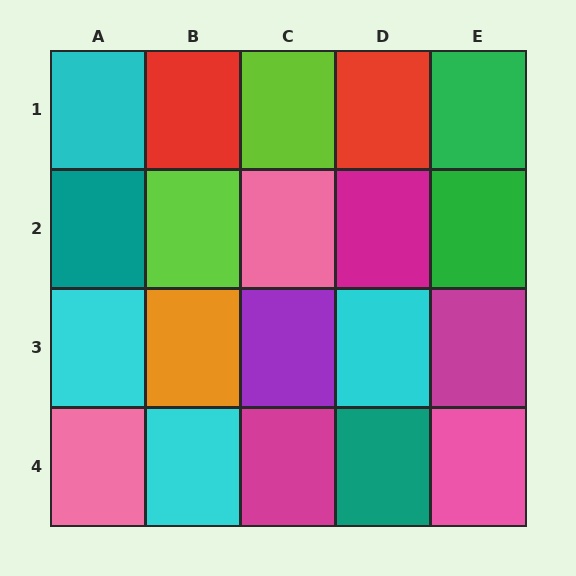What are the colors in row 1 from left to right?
Cyan, red, lime, red, green.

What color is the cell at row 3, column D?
Cyan.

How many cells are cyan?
4 cells are cyan.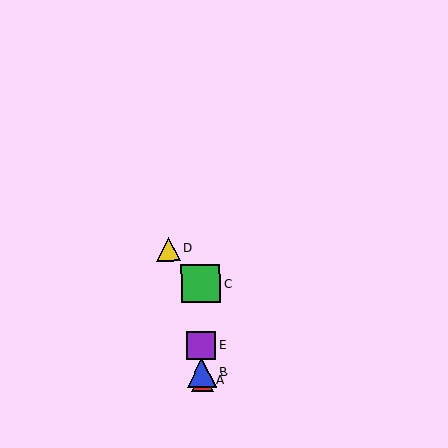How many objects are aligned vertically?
4 objects (A, B, C, E) are aligned vertically.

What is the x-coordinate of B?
Object B is at x≈202.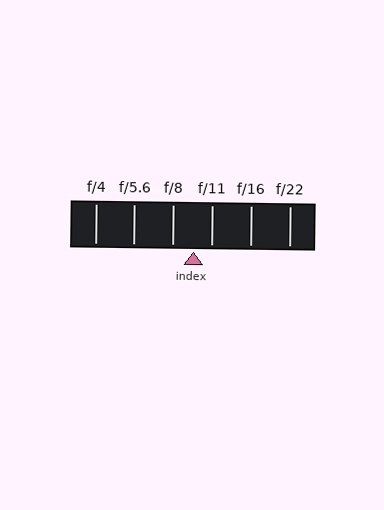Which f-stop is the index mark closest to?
The index mark is closest to f/11.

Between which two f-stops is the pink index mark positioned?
The index mark is between f/8 and f/11.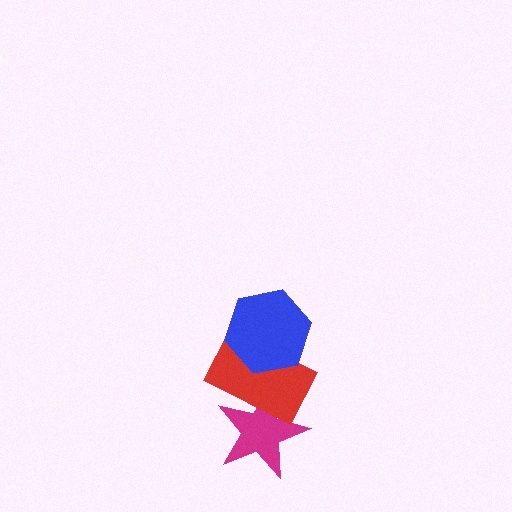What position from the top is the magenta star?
The magenta star is 3rd from the top.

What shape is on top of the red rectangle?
The blue hexagon is on top of the red rectangle.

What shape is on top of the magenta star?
The red rectangle is on top of the magenta star.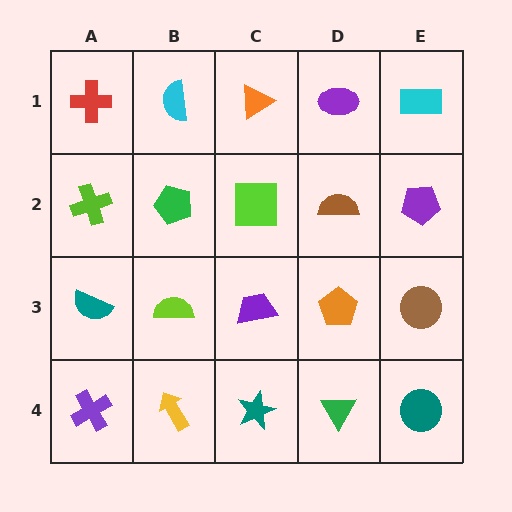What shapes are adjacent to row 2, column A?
A red cross (row 1, column A), a teal semicircle (row 3, column A), a green pentagon (row 2, column B).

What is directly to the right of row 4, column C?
A green triangle.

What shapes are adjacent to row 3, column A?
A lime cross (row 2, column A), a purple cross (row 4, column A), a lime semicircle (row 3, column B).